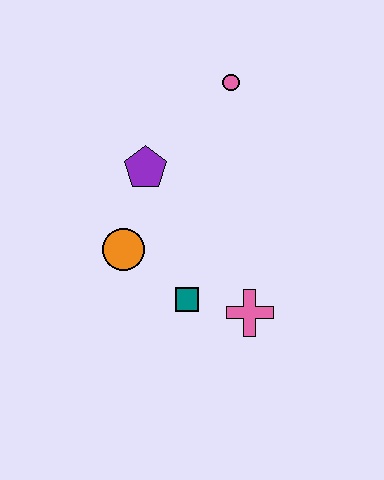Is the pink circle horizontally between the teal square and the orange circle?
No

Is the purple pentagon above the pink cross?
Yes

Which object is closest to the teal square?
The pink cross is closest to the teal square.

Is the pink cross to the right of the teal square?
Yes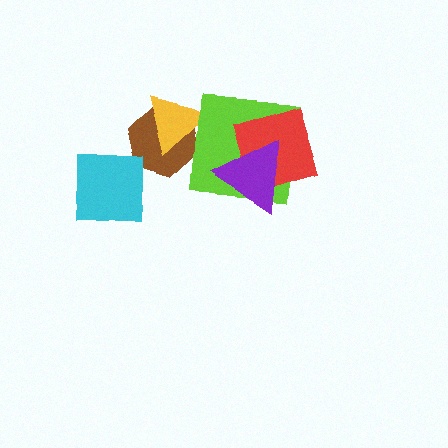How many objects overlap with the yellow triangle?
2 objects overlap with the yellow triangle.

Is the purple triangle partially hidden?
No, no other shape covers it.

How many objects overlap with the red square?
2 objects overlap with the red square.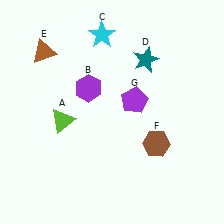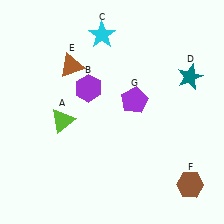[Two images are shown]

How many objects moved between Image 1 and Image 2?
3 objects moved between the two images.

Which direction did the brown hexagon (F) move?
The brown hexagon (F) moved down.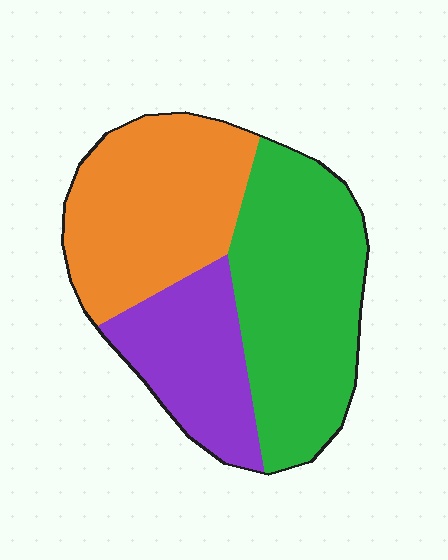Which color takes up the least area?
Purple, at roughly 25%.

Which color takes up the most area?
Green, at roughly 40%.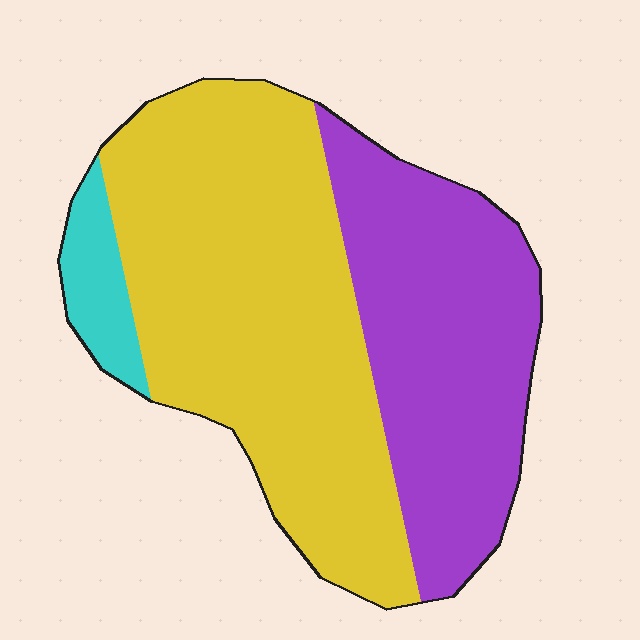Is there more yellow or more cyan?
Yellow.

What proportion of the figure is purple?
Purple covers about 35% of the figure.